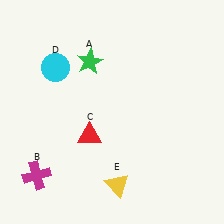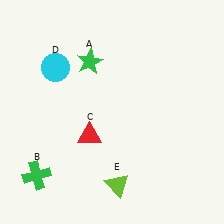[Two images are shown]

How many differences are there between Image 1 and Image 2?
There are 2 differences between the two images.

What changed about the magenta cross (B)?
In Image 1, B is magenta. In Image 2, it changed to green.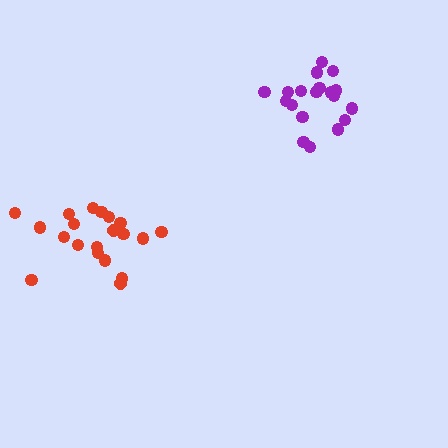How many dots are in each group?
Group 1: 19 dots, Group 2: 20 dots (39 total).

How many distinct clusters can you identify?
There are 2 distinct clusters.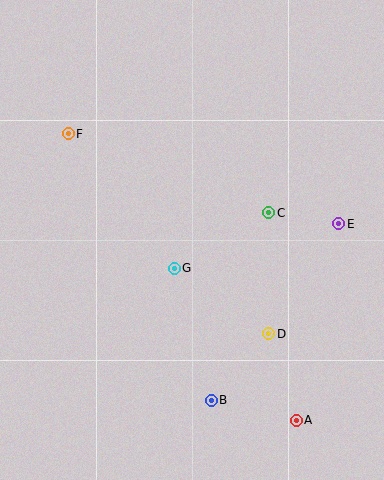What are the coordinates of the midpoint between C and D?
The midpoint between C and D is at (269, 273).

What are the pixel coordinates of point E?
Point E is at (339, 224).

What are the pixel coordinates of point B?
Point B is at (211, 400).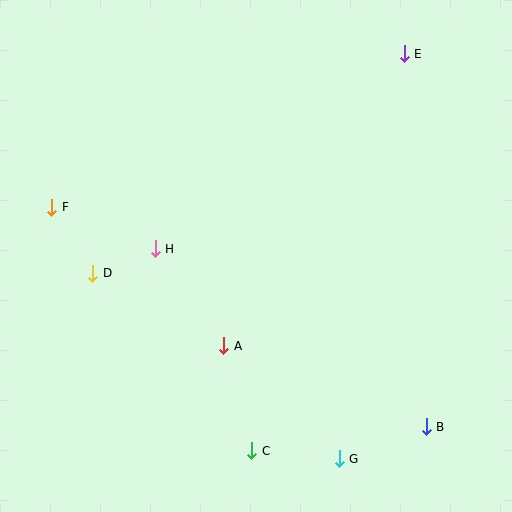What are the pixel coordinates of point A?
Point A is at (224, 346).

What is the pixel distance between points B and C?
The distance between B and C is 176 pixels.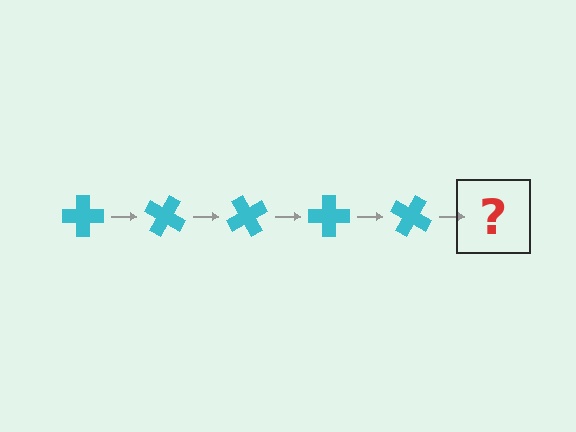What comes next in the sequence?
The next element should be a cyan cross rotated 150 degrees.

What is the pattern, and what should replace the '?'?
The pattern is that the cross rotates 30 degrees each step. The '?' should be a cyan cross rotated 150 degrees.